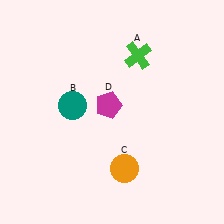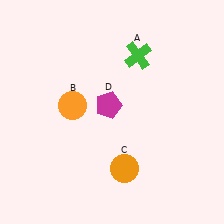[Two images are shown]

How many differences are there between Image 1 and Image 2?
There is 1 difference between the two images.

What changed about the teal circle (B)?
In Image 1, B is teal. In Image 2, it changed to orange.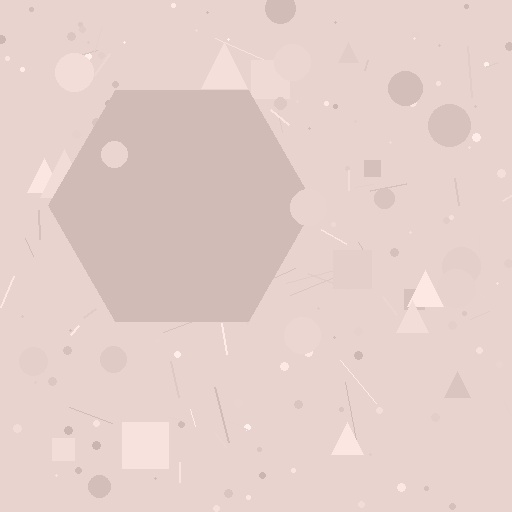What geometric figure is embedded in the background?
A hexagon is embedded in the background.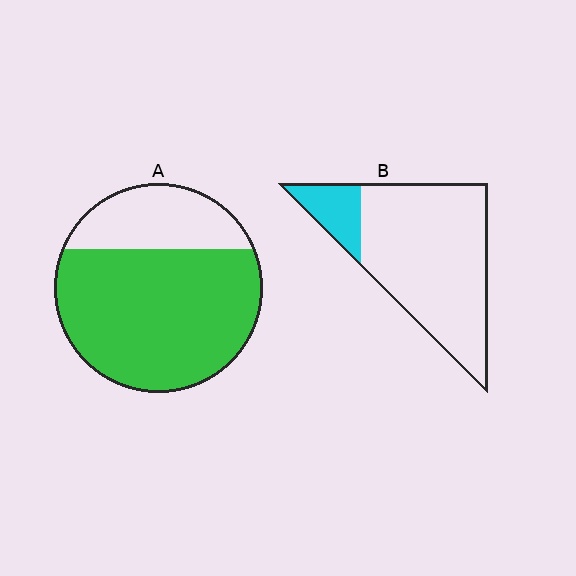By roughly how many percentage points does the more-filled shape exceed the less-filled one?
By roughly 55 percentage points (A over B).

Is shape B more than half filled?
No.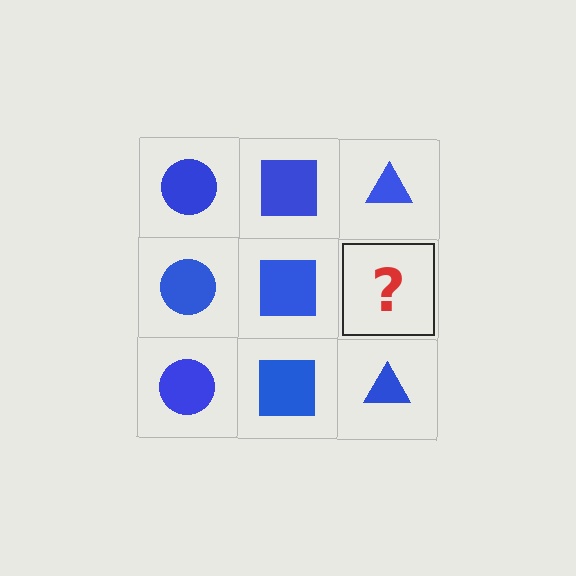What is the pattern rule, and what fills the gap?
The rule is that each column has a consistent shape. The gap should be filled with a blue triangle.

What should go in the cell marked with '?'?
The missing cell should contain a blue triangle.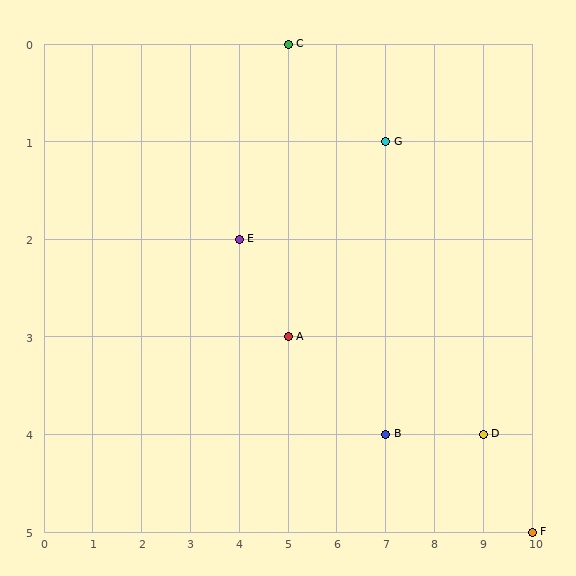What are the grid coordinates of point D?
Point D is at grid coordinates (9, 4).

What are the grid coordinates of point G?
Point G is at grid coordinates (7, 1).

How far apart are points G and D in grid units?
Points G and D are 2 columns and 3 rows apart (about 3.6 grid units diagonally).